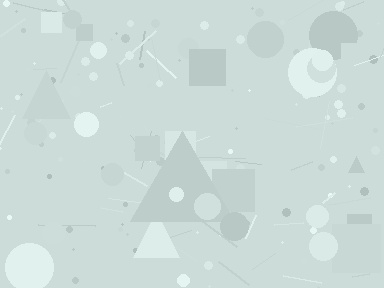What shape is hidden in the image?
A triangle is hidden in the image.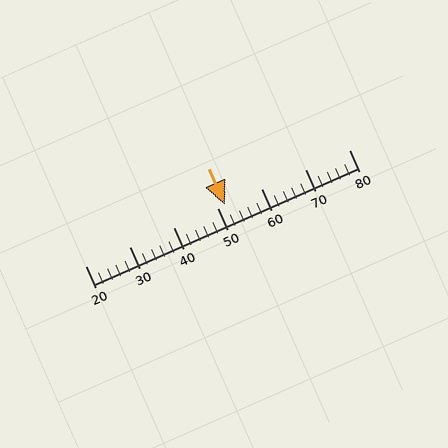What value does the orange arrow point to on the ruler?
The orange arrow points to approximately 52.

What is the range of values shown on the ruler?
The ruler shows values from 20 to 80.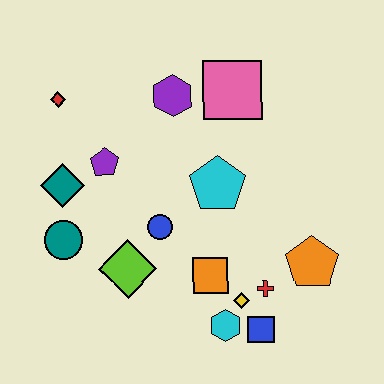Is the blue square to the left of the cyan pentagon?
No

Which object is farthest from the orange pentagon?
The red diamond is farthest from the orange pentagon.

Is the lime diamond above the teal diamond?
No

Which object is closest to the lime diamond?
The blue circle is closest to the lime diamond.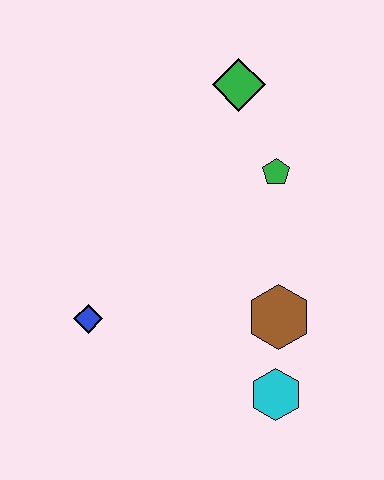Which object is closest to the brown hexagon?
The cyan hexagon is closest to the brown hexagon.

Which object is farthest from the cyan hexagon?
The green diamond is farthest from the cyan hexagon.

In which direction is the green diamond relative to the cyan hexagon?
The green diamond is above the cyan hexagon.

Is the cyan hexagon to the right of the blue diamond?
Yes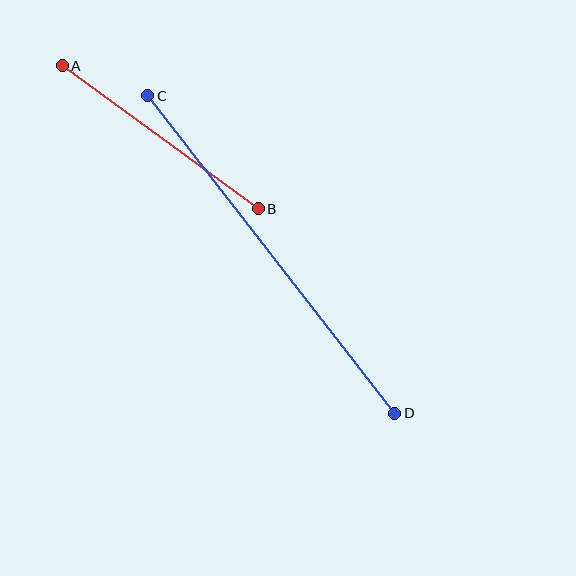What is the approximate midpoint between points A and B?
The midpoint is at approximately (160, 137) pixels.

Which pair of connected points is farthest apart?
Points C and D are farthest apart.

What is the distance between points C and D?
The distance is approximately 402 pixels.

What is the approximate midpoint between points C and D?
The midpoint is at approximately (271, 255) pixels.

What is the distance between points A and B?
The distance is approximately 242 pixels.